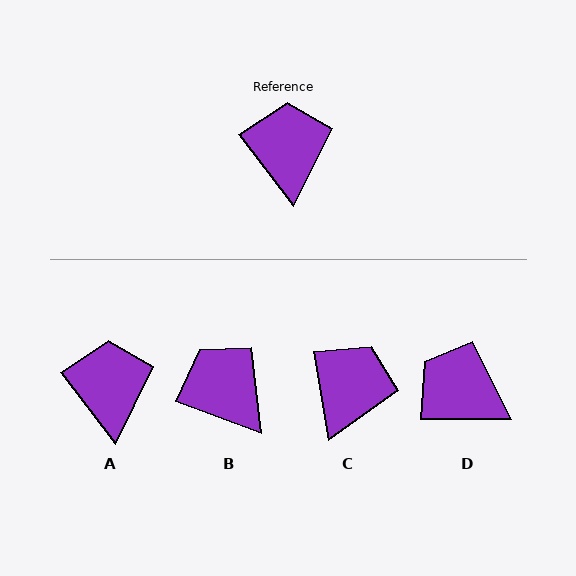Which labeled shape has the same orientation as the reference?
A.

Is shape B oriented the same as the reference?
No, it is off by about 32 degrees.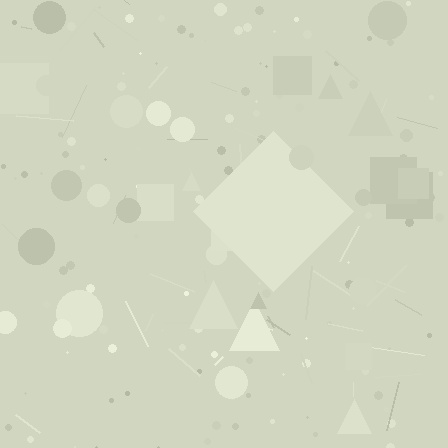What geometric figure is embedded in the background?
A diamond is embedded in the background.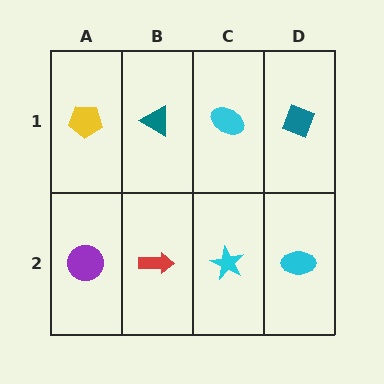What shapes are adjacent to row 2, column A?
A yellow pentagon (row 1, column A), a red arrow (row 2, column B).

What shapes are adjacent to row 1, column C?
A cyan star (row 2, column C), a teal triangle (row 1, column B), a teal diamond (row 1, column D).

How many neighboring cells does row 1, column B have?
3.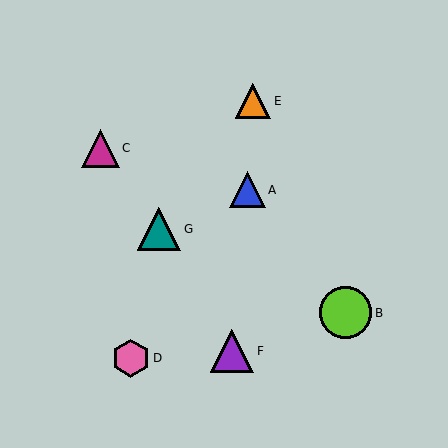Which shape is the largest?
The lime circle (labeled B) is the largest.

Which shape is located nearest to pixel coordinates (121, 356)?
The pink hexagon (labeled D) at (131, 358) is nearest to that location.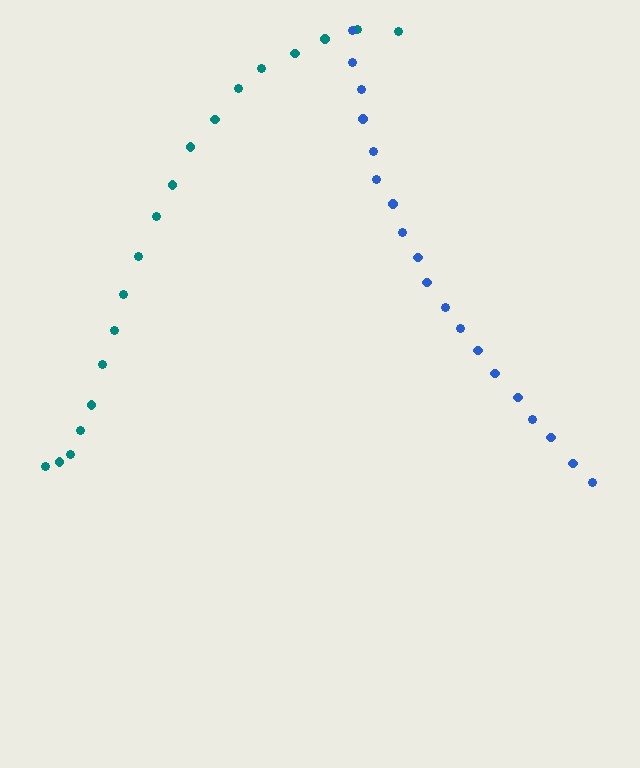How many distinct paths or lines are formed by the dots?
There are 2 distinct paths.